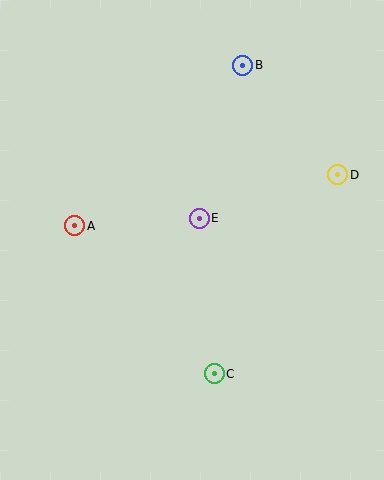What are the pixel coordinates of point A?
Point A is at (75, 226).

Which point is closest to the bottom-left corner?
Point C is closest to the bottom-left corner.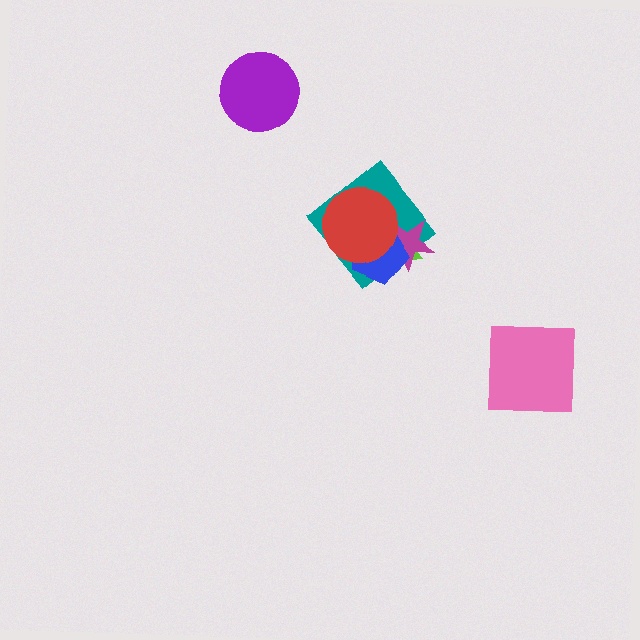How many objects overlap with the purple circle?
0 objects overlap with the purple circle.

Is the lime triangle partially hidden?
Yes, it is partially covered by another shape.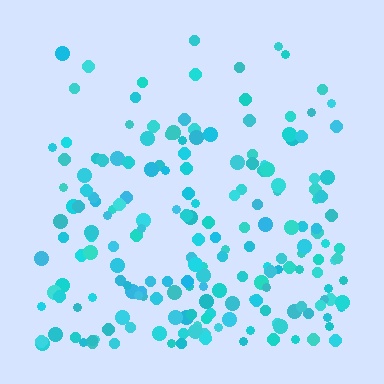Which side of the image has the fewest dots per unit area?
The top.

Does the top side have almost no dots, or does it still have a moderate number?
Still a moderate number, just noticeably fewer than the bottom.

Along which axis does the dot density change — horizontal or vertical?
Vertical.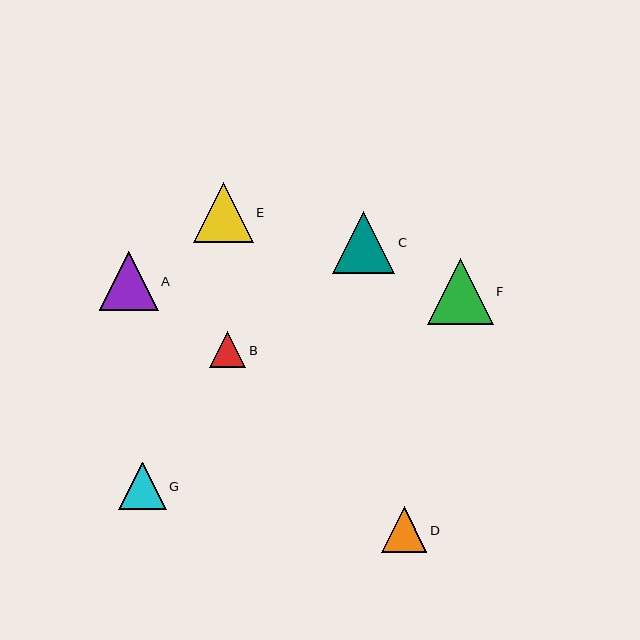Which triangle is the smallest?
Triangle B is the smallest with a size of approximately 36 pixels.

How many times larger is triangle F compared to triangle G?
Triangle F is approximately 1.4 times the size of triangle G.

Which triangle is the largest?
Triangle F is the largest with a size of approximately 66 pixels.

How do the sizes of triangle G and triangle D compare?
Triangle G and triangle D are approximately the same size.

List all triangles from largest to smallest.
From largest to smallest: F, C, E, A, G, D, B.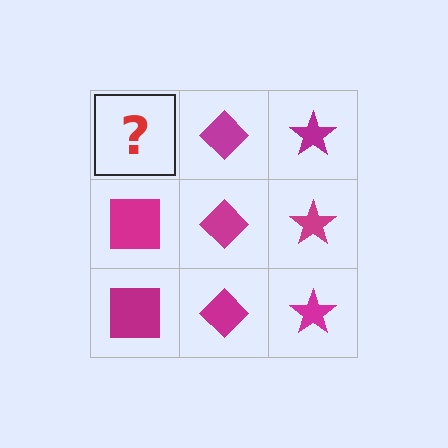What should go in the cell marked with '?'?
The missing cell should contain a magenta square.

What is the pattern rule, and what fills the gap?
The rule is that each column has a consistent shape. The gap should be filled with a magenta square.